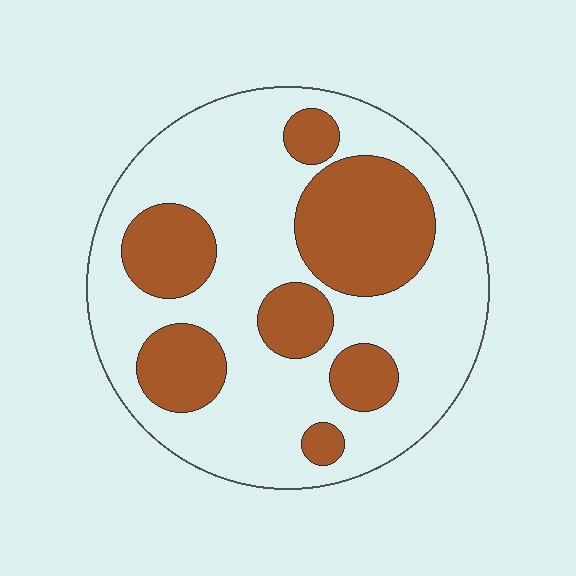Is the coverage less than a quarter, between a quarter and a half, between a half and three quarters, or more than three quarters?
Between a quarter and a half.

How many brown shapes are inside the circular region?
7.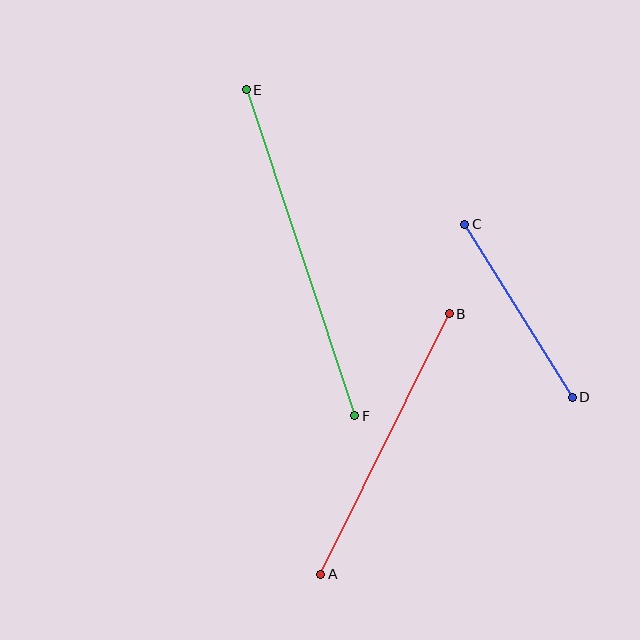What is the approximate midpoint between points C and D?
The midpoint is at approximately (519, 311) pixels.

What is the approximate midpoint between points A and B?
The midpoint is at approximately (385, 444) pixels.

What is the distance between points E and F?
The distance is approximately 343 pixels.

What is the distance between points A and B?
The distance is approximately 291 pixels.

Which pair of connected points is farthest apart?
Points E and F are farthest apart.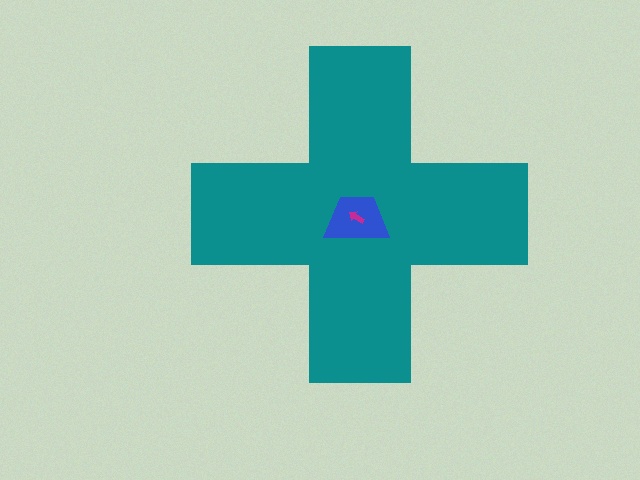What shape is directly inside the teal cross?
The blue trapezoid.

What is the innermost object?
The magenta arrow.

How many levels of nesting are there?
3.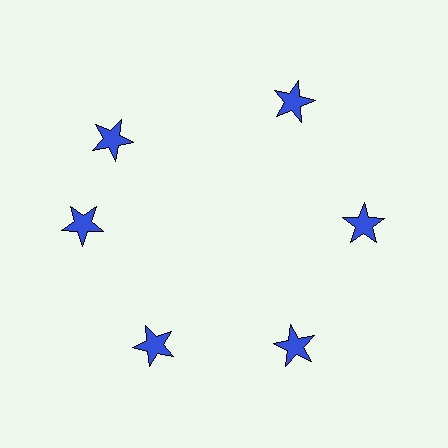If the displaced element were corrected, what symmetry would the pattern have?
It would have 6-fold rotational symmetry — the pattern would map onto itself every 60 degrees.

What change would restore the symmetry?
The symmetry would be restored by rotating it back into even spacing with its neighbors so that all 6 stars sit at equal angles and equal distance from the center.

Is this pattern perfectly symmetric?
No. The 6 blue stars are arranged in a ring, but one element near the 11 o'clock position is rotated out of alignment along the ring, breaking the 6-fold rotational symmetry.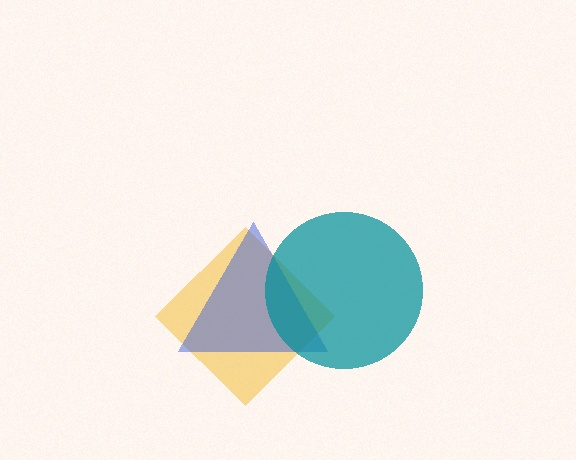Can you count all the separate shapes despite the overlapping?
Yes, there are 3 separate shapes.